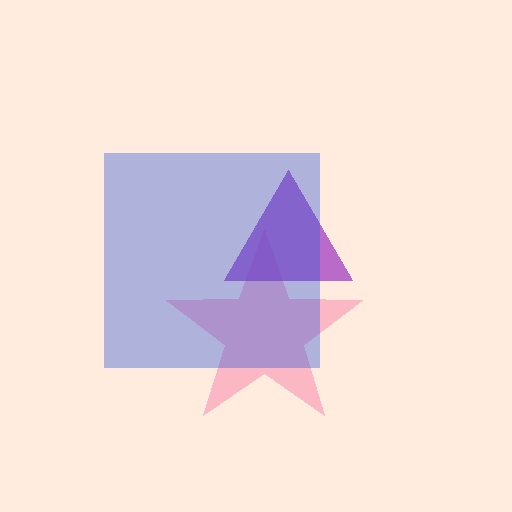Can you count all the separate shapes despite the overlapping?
Yes, there are 3 separate shapes.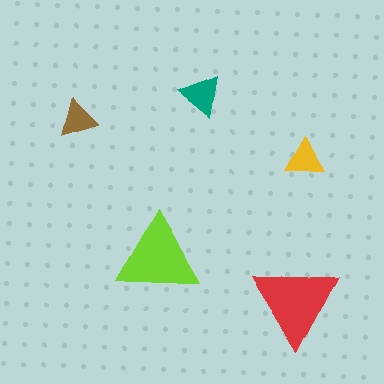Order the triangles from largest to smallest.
the red one, the lime one, the teal one, the yellow one, the brown one.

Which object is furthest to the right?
The yellow triangle is rightmost.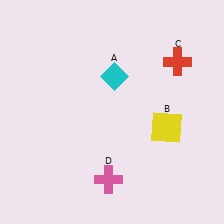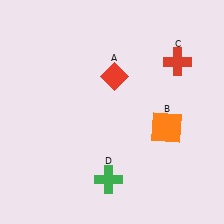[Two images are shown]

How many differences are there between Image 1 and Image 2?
There are 3 differences between the two images.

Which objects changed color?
A changed from cyan to red. B changed from yellow to orange. D changed from pink to green.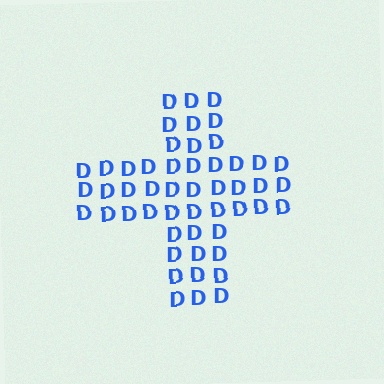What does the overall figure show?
The overall figure shows a cross.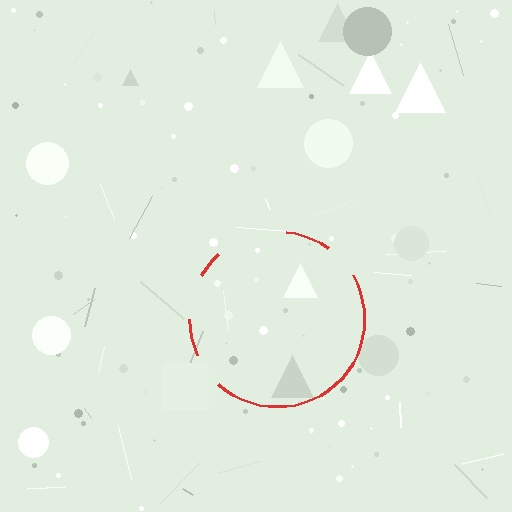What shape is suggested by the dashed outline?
The dashed outline suggests a circle.